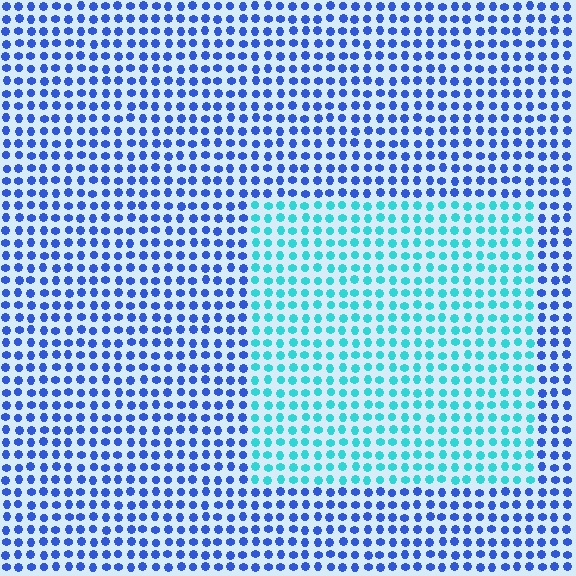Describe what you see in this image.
The image is filled with small blue elements in a uniform arrangement. A rectangle-shaped region is visible where the elements are tinted to a slightly different hue, forming a subtle color boundary.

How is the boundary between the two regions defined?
The boundary is defined purely by a slight shift in hue (about 47 degrees). Spacing, size, and orientation are identical on both sides.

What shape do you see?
I see a rectangle.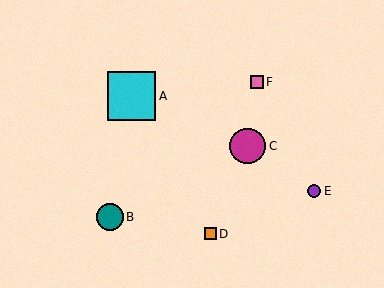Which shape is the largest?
The cyan square (labeled A) is the largest.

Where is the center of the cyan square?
The center of the cyan square is at (132, 96).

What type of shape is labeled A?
Shape A is a cyan square.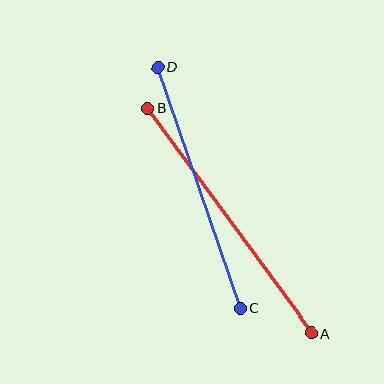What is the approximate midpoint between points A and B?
The midpoint is at approximately (230, 221) pixels.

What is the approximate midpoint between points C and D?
The midpoint is at approximately (199, 188) pixels.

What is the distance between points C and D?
The distance is approximately 255 pixels.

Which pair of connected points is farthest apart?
Points A and B are farthest apart.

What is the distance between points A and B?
The distance is approximately 278 pixels.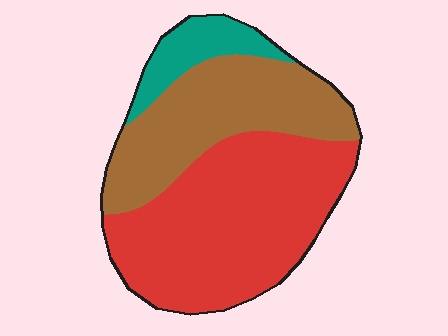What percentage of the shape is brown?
Brown covers about 35% of the shape.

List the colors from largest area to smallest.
From largest to smallest: red, brown, teal.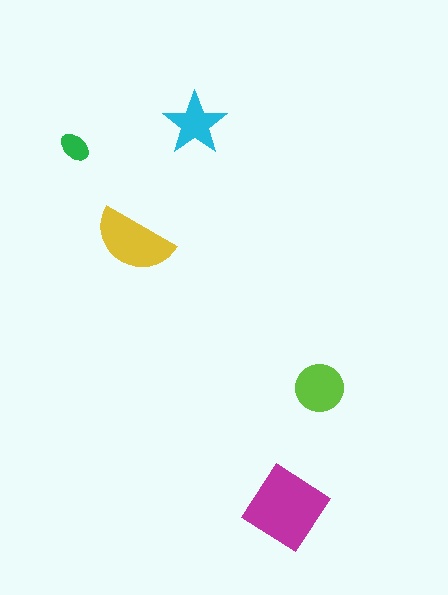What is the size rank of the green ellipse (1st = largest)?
5th.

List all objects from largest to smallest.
The magenta diamond, the yellow semicircle, the lime circle, the cyan star, the green ellipse.